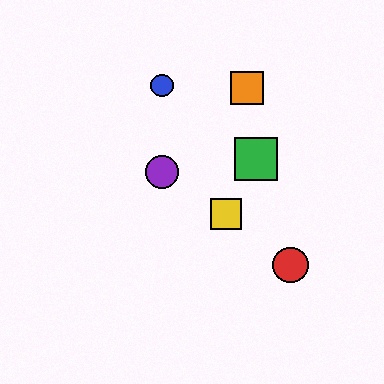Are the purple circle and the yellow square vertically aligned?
No, the purple circle is at x≈162 and the yellow square is at x≈226.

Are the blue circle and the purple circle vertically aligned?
Yes, both are at x≈162.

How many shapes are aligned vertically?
2 shapes (the blue circle, the purple circle) are aligned vertically.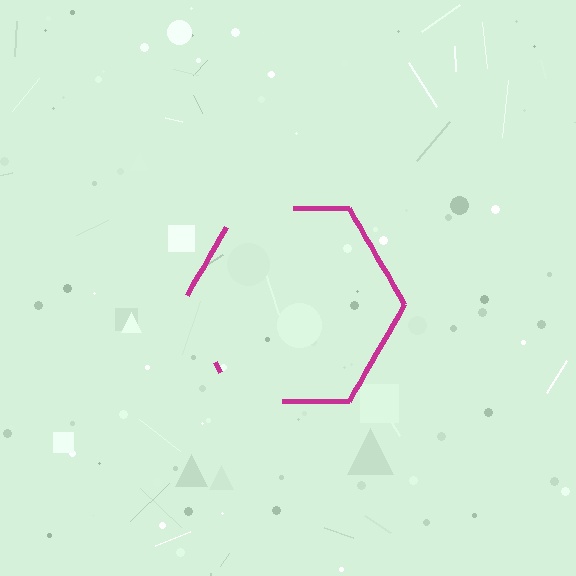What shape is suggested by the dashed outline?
The dashed outline suggests a hexagon.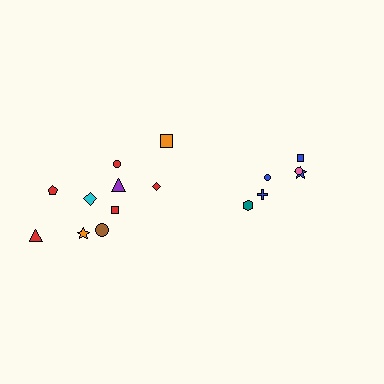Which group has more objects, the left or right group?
The left group.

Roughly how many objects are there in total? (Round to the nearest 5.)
Roughly 15 objects in total.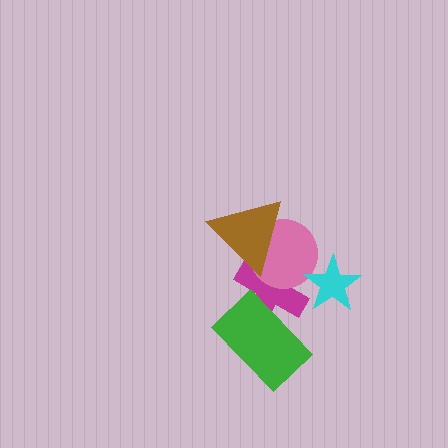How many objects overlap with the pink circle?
3 objects overlap with the pink circle.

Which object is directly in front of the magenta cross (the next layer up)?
The pink circle is directly in front of the magenta cross.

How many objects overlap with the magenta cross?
4 objects overlap with the magenta cross.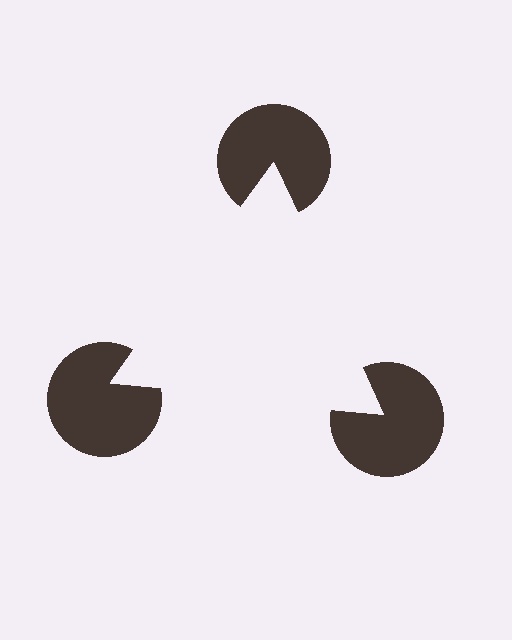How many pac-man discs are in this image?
There are 3 — one at each vertex of the illusory triangle.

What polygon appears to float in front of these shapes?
An illusory triangle — its edges are inferred from the aligned wedge cuts in the pac-man discs, not physically drawn.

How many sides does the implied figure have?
3 sides.